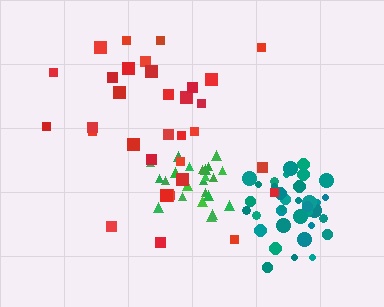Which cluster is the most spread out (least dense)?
Red.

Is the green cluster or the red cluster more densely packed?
Green.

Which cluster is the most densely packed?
Green.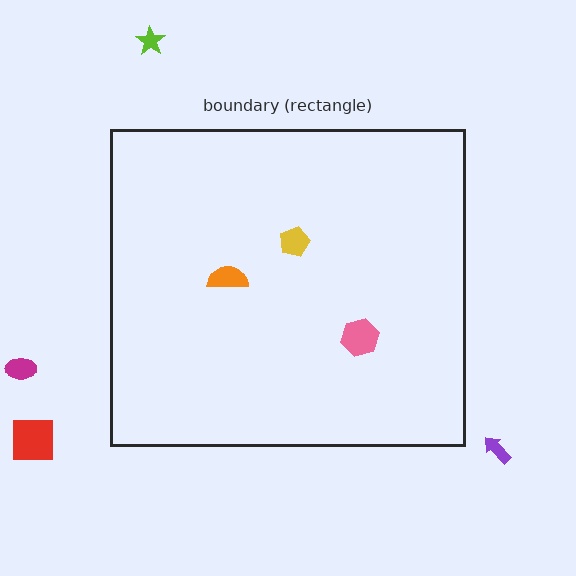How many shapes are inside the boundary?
3 inside, 4 outside.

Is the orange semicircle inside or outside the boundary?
Inside.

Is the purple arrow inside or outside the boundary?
Outside.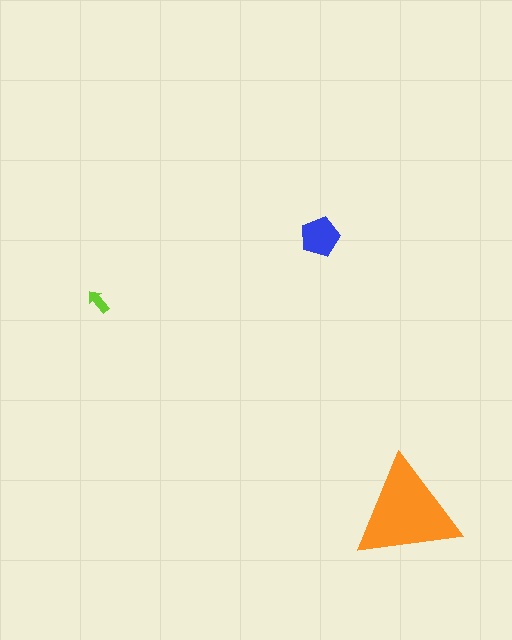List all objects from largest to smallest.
The orange triangle, the blue pentagon, the lime arrow.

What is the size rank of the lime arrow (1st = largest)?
3rd.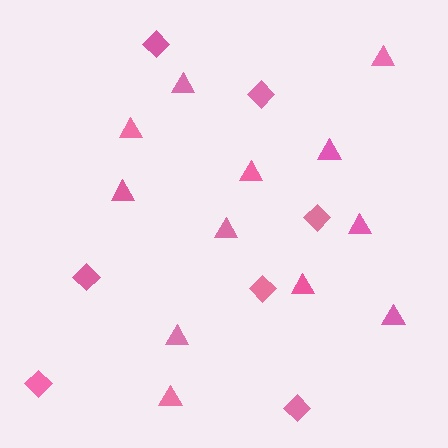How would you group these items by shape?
There are 2 groups: one group of triangles (12) and one group of diamonds (7).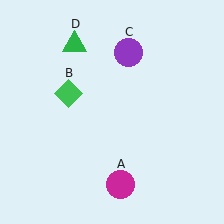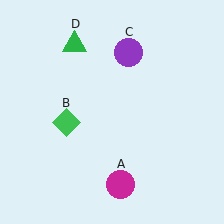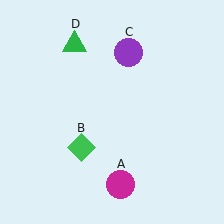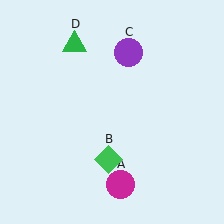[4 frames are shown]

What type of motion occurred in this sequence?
The green diamond (object B) rotated counterclockwise around the center of the scene.